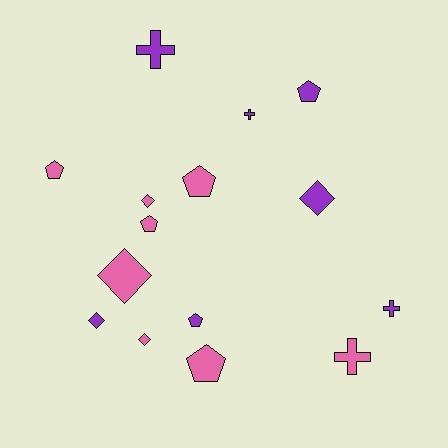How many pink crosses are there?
There is 1 pink cross.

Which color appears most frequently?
Pink, with 8 objects.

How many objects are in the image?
There are 15 objects.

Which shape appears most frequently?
Pentagon, with 6 objects.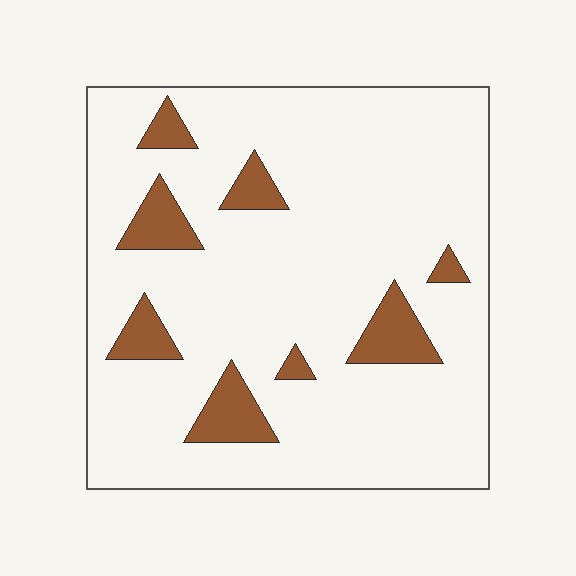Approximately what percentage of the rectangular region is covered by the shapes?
Approximately 10%.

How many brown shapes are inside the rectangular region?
8.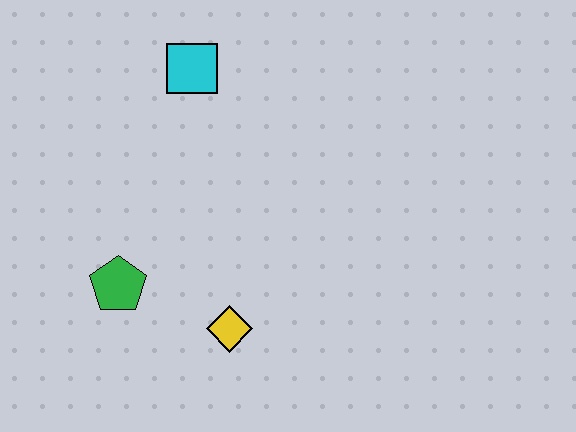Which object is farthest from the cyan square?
The yellow diamond is farthest from the cyan square.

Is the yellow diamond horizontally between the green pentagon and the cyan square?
No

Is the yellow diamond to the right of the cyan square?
Yes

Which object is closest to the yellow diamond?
The green pentagon is closest to the yellow diamond.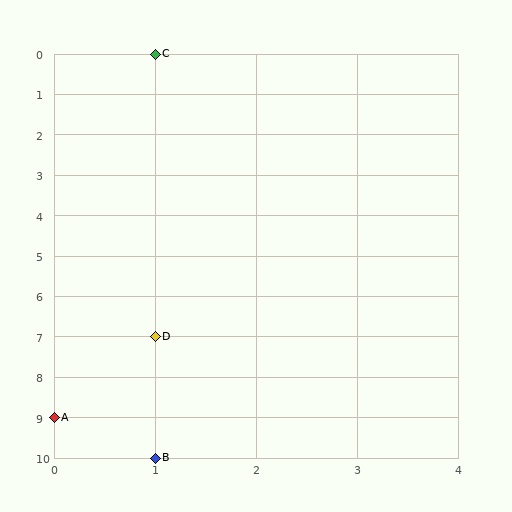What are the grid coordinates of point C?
Point C is at grid coordinates (1, 0).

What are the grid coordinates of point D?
Point D is at grid coordinates (1, 7).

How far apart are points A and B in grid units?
Points A and B are 1 column and 1 row apart (about 1.4 grid units diagonally).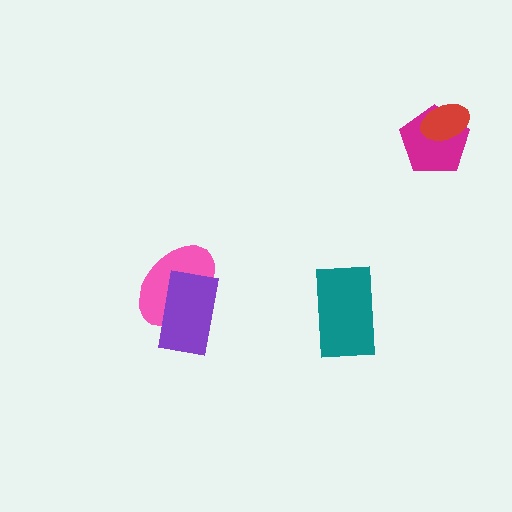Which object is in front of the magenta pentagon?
The red ellipse is in front of the magenta pentagon.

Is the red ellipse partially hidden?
No, no other shape covers it.